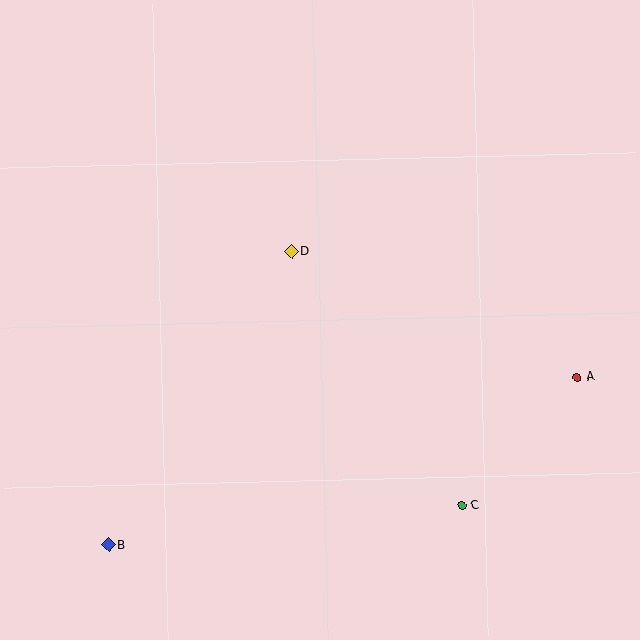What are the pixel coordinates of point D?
Point D is at (291, 252).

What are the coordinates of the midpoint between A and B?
The midpoint between A and B is at (343, 461).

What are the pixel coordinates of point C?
Point C is at (462, 505).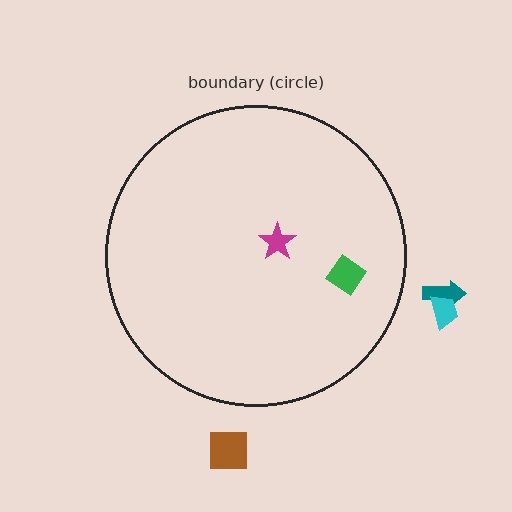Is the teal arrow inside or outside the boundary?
Outside.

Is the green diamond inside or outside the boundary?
Inside.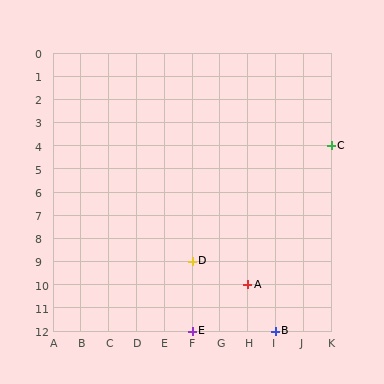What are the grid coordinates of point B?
Point B is at grid coordinates (I, 12).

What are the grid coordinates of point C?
Point C is at grid coordinates (K, 4).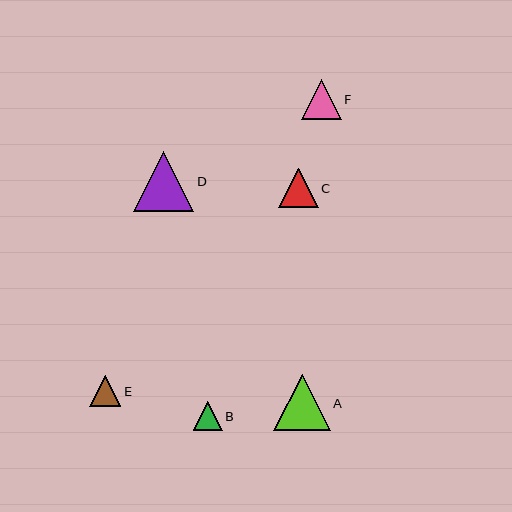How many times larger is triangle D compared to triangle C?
Triangle D is approximately 1.5 times the size of triangle C.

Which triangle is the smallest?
Triangle B is the smallest with a size of approximately 29 pixels.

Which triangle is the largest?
Triangle D is the largest with a size of approximately 60 pixels.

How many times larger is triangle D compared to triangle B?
Triangle D is approximately 2.1 times the size of triangle B.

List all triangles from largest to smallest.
From largest to smallest: D, A, F, C, E, B.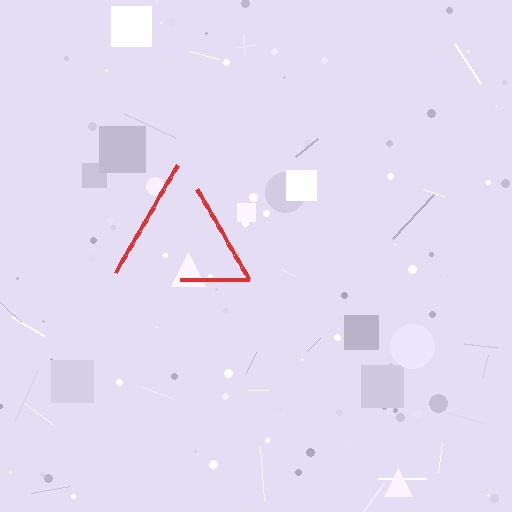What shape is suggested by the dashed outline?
The dashed outline suggests a triangle.